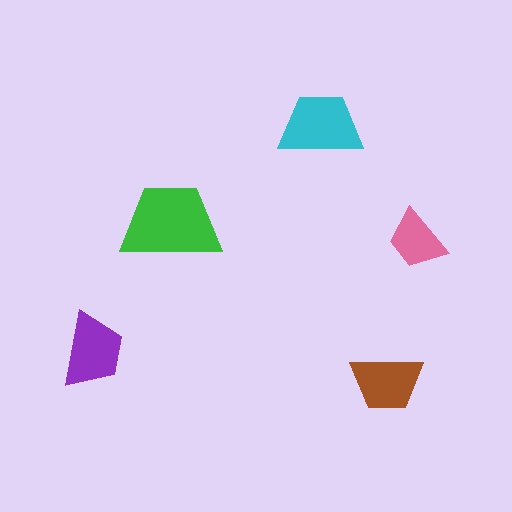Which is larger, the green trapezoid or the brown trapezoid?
The green one.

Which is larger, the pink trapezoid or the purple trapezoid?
The purple one.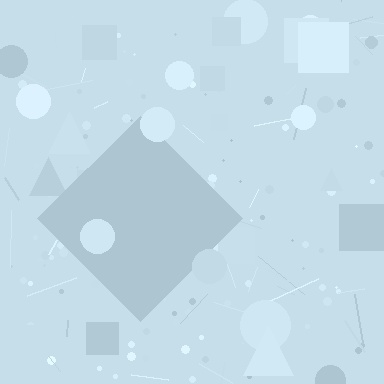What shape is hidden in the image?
A diamond is hidden in the image.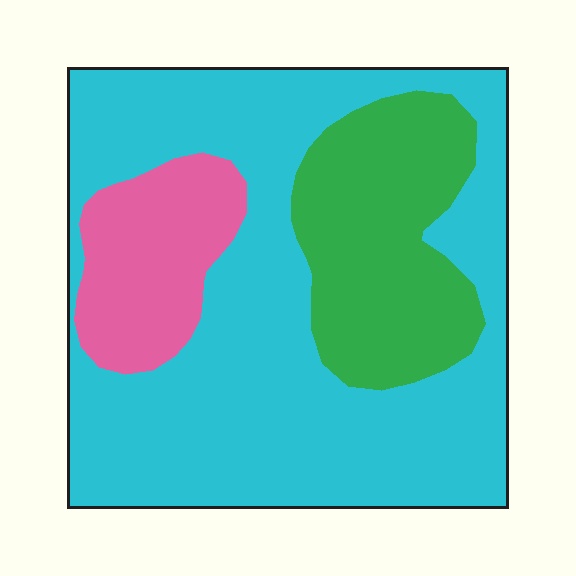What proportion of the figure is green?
Green covers roughly 20% of the figure.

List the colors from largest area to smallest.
From largest to smallest: cyan, green, pink.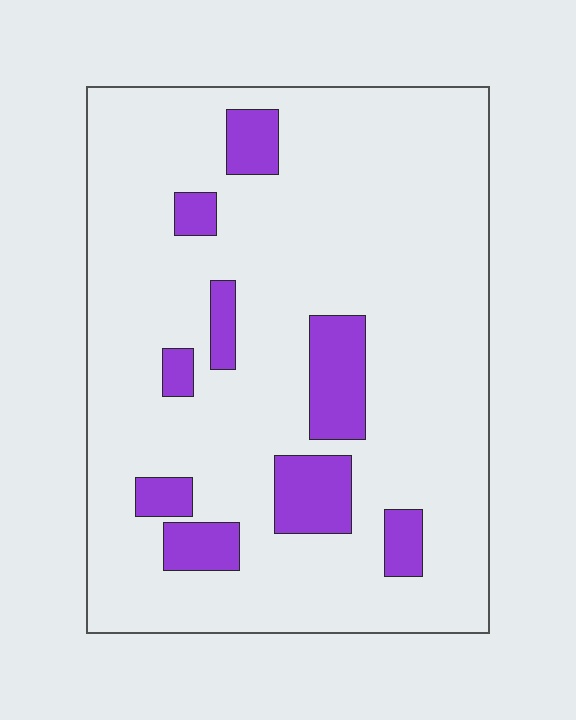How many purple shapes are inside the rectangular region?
9.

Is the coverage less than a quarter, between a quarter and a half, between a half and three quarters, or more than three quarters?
Less than a quarter.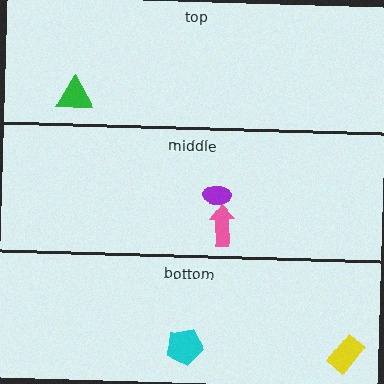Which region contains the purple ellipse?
The middle region.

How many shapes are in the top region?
1.